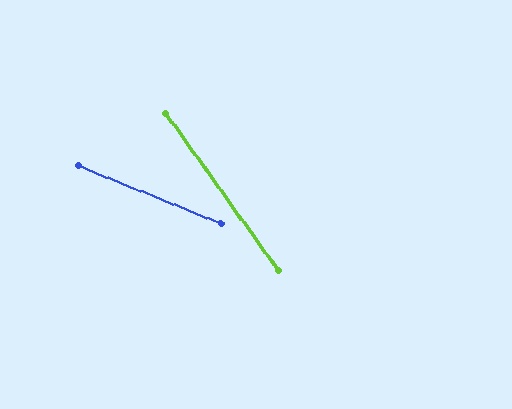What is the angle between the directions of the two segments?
Approximately 32 degrees.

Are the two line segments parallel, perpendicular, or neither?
Neither parallel nor perpendicular — they differ by about 32°.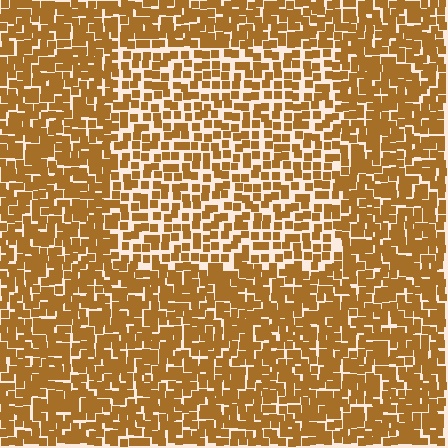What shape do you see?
I see a rectangle.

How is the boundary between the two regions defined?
The boundary is defined by a change in element density (approximately 1.6x ratio). All elements are the same color, size, and shape.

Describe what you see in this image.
The image contains small brown elements arranged at two different densities. A rectangle-shaped region is visible where the elements are less densely packed than the surrounding area.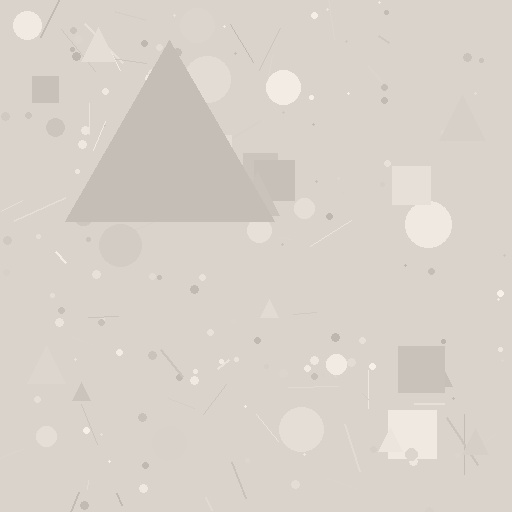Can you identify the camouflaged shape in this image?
The camouflaged shape is a triangle.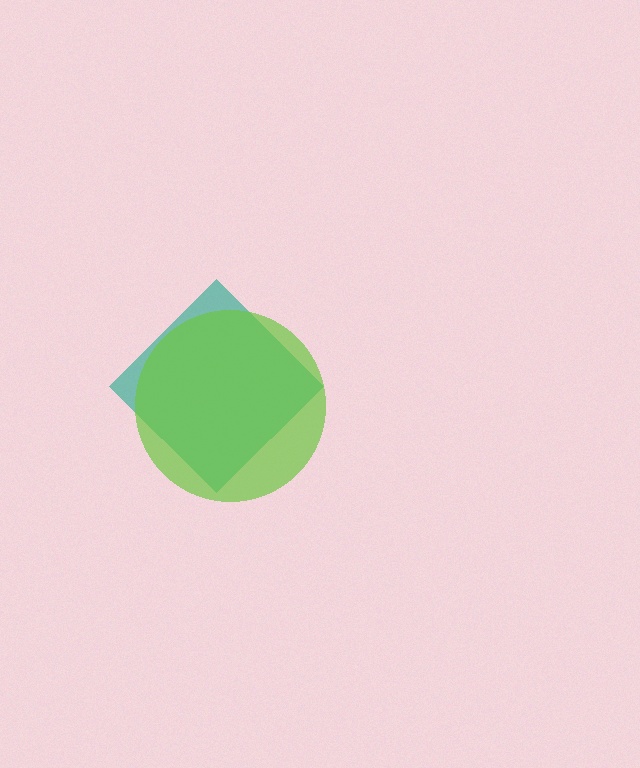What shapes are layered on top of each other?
The layered shapes are: a teal diamond, a lime circle.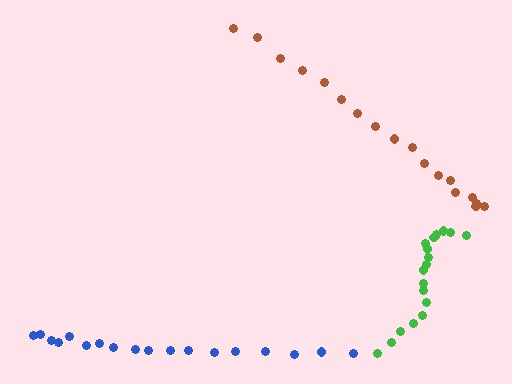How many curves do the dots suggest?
There are 3 distinct paths.